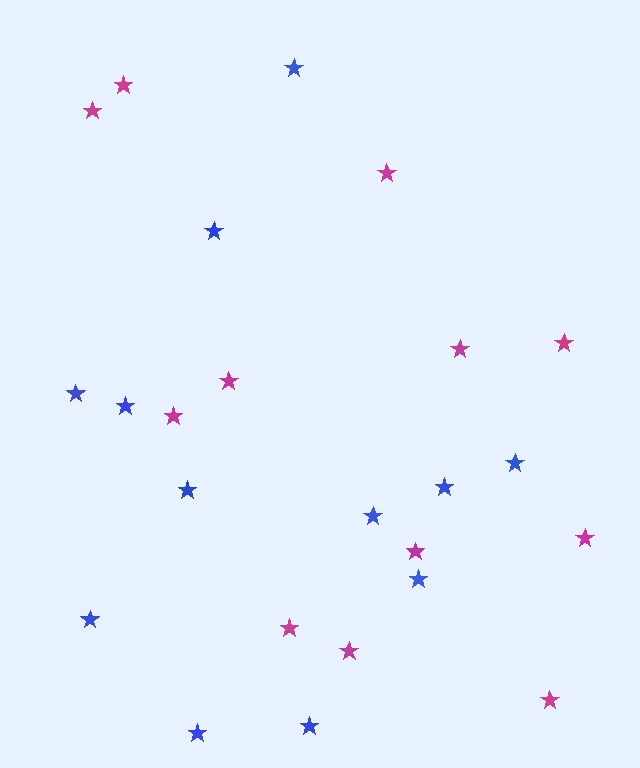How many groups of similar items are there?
There are 2 groups: one group of blue stars (12) and one group of magenta stars (12).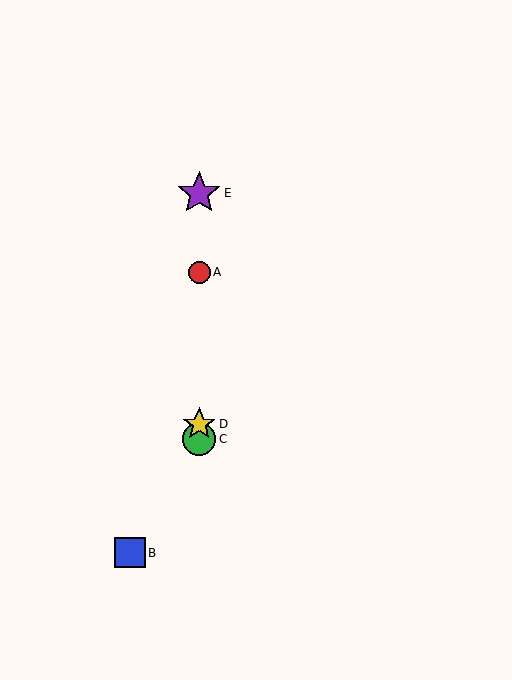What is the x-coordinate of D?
Object D is at x≈199.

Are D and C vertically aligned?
Yes, both are at x≈199.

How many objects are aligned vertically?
4 objects (A, C, D, E) are aligned vertically.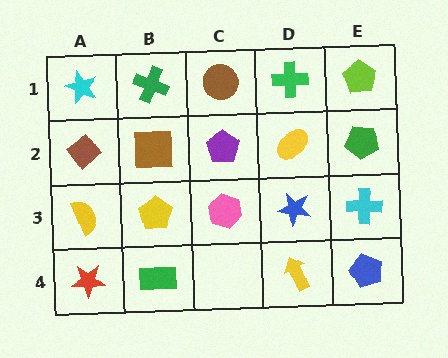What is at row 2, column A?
A brown diamond.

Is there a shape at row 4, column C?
No, that cell is empty.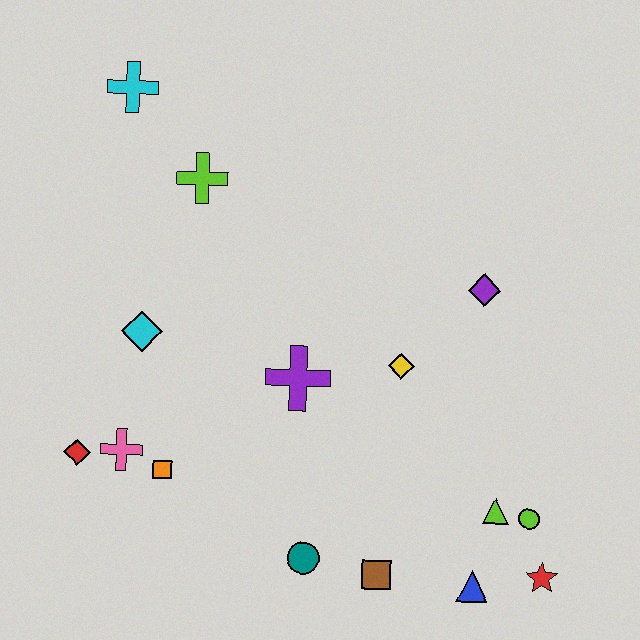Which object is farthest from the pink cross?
The red star is farthest from the pink cross.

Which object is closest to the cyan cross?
The lime cross is closest to the cyan cross.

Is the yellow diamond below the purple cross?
No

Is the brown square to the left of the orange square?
No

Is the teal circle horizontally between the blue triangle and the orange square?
Yes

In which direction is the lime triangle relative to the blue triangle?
The lime triangle is above the blue triangle.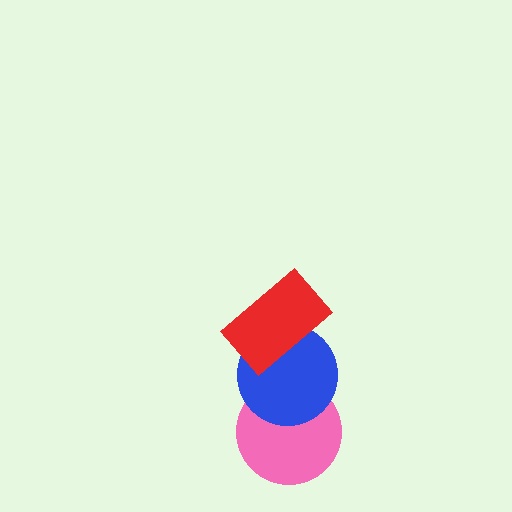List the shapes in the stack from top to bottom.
From top to bottom: the red rectangle, the blue circle, the pink circle.